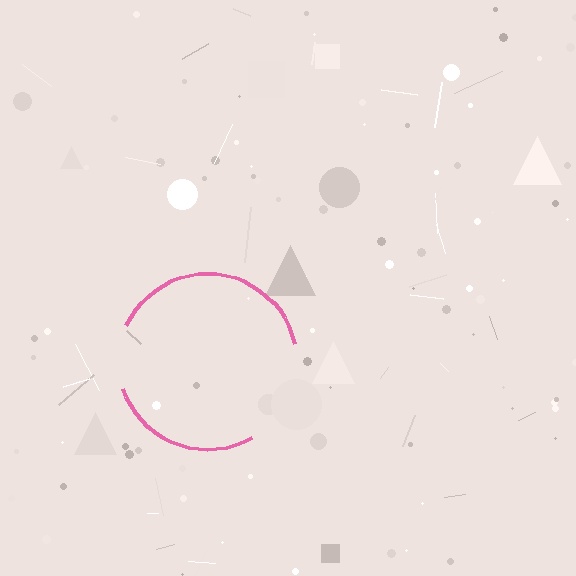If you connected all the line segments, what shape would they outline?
They would outline a circle.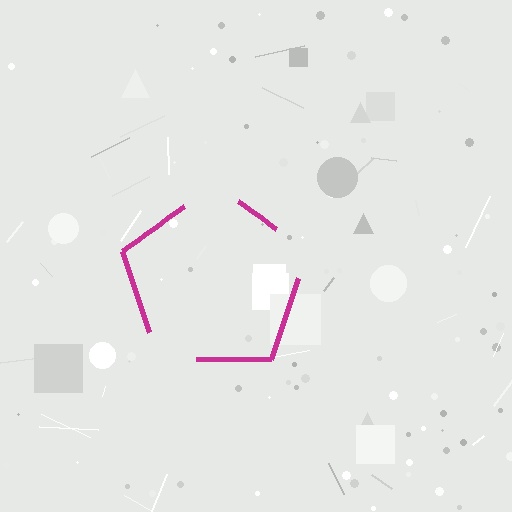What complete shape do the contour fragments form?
The contour fragments form a pentagon.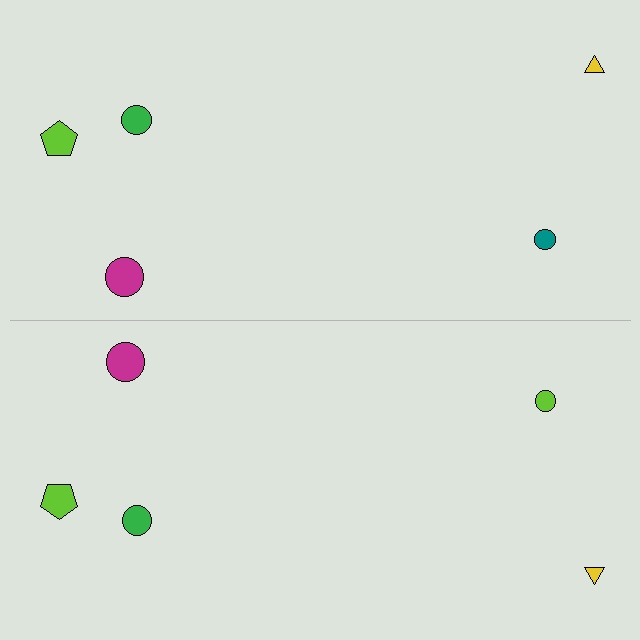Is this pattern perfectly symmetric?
No, the pattern is not perfectly symmetric. The lime circle on the bottom side breaks the symmetry — its mirror counterpart is teal.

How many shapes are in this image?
There are 10 shapes in this image.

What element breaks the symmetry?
The lime circle on the bottom side breaks the symmetry — its mirror counterpart is teal.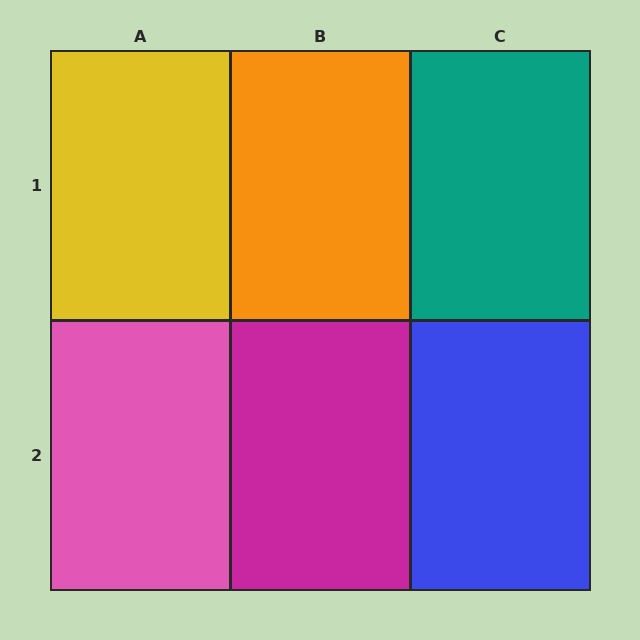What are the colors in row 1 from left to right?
Yellow, orange, teal.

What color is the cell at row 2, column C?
Blue.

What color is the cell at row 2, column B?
Magenta.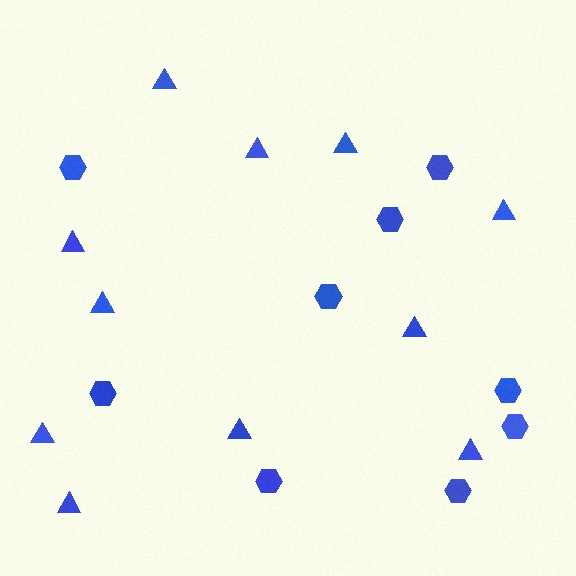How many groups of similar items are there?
There are 2 groups: one group of triangles (11) and one group of hexagons (9).